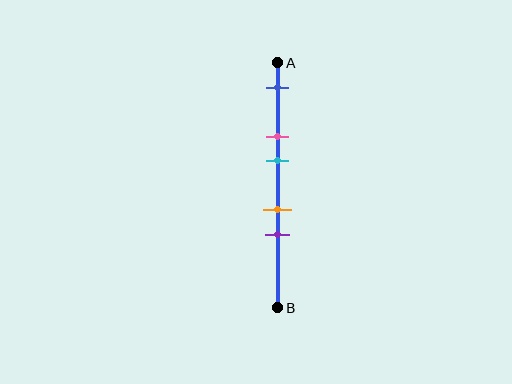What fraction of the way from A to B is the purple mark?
The purple mark is approximately 70% (0.7) of the way from A to B.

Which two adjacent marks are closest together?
The orange and purple marks are the closest adjacent pair.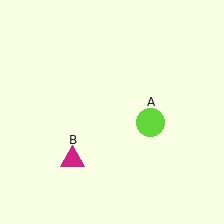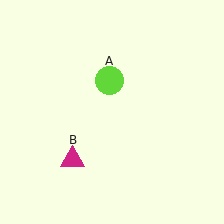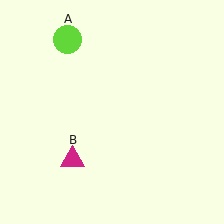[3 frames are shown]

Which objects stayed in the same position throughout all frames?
Magenta triangle (object B) remained stationary.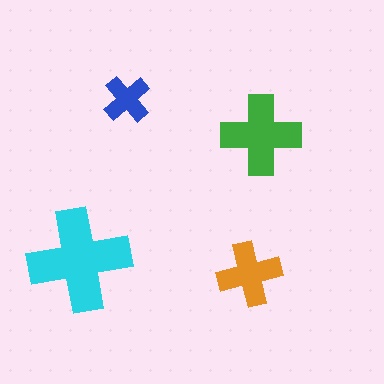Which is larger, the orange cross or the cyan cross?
The cyan one.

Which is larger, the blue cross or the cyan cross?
The cyan one.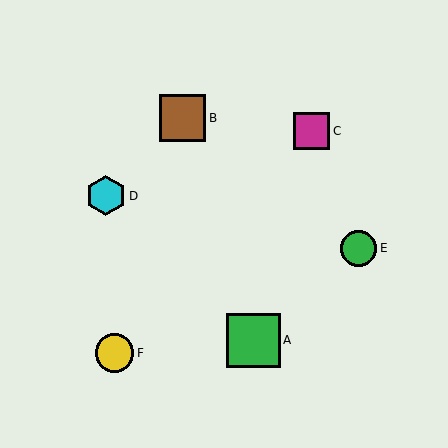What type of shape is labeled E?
Shape E is a green circle.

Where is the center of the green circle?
The center of the green circle is at (359, 248).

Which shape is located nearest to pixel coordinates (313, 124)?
The magenta square (labeled C) at (312, 131) is nearest to that location.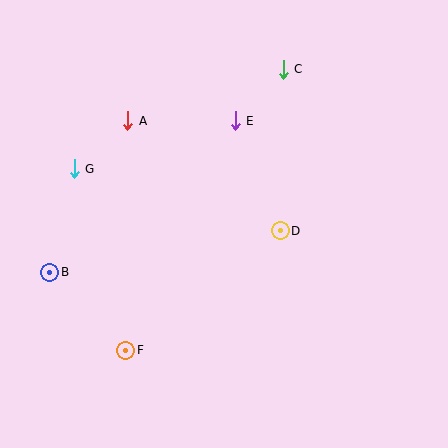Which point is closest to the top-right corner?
Point C is closest to the top-right corner.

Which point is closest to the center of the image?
Point D at (280, 231) is closest to the center.